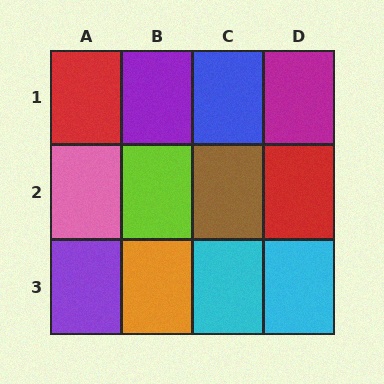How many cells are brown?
1 cell is brown.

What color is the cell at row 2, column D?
Red.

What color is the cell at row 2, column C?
Brown.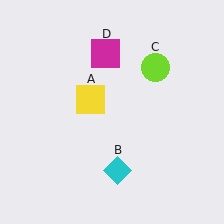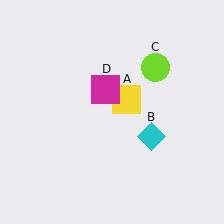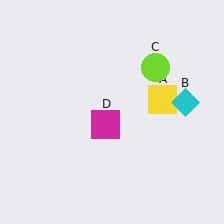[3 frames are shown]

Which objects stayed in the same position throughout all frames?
Lime circle (object C) remained stationary.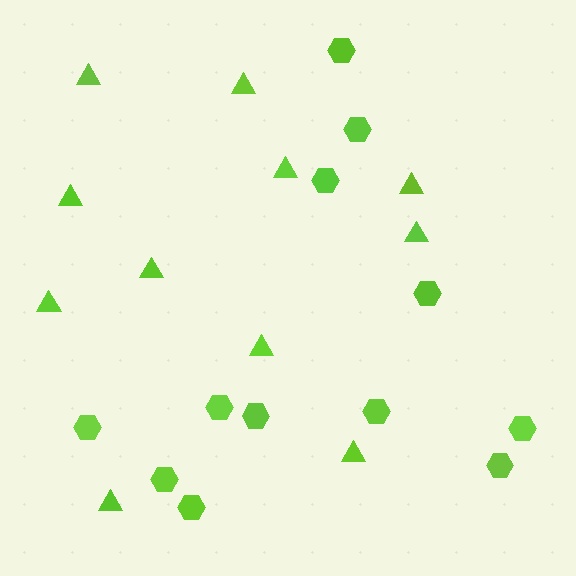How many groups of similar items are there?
There are 2 groups: one group of hexagons (12) and one group of triangles (11).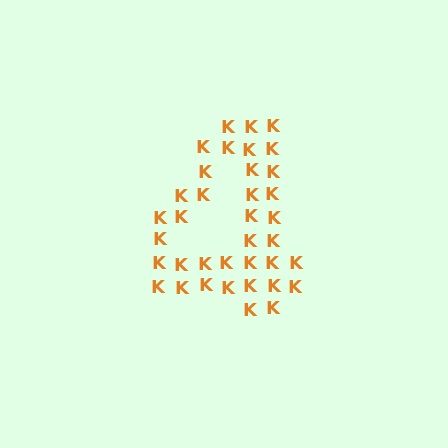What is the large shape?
The large shape is the digit 4.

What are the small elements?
The small elements are letter K's.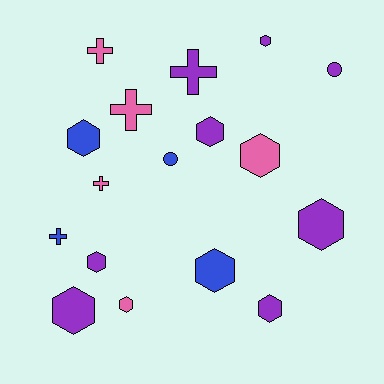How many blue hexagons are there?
There are 2 blue hexagons.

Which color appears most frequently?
Purple, with 8 objects.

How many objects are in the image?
There are 17 objects.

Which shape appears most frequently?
Hexagon, with 10 objects.